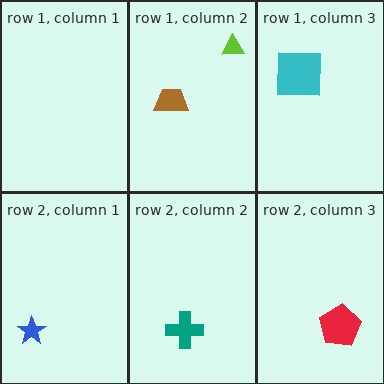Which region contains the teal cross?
The row 2, column 2 region.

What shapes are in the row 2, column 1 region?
The blue star.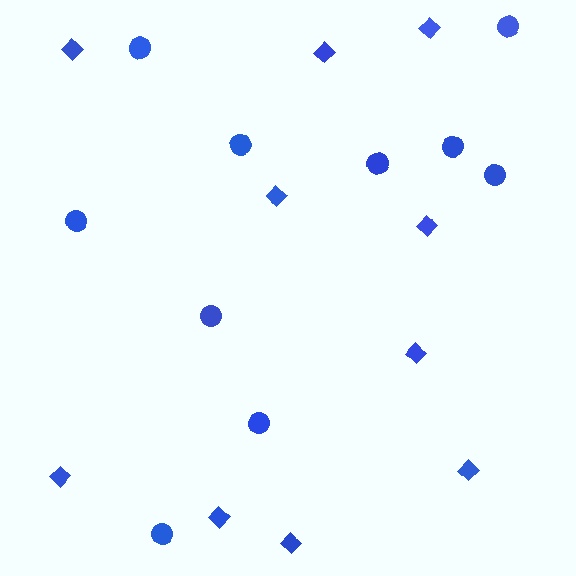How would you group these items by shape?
There are 2 groups: one group of diamonds (10) and one group of circles (10).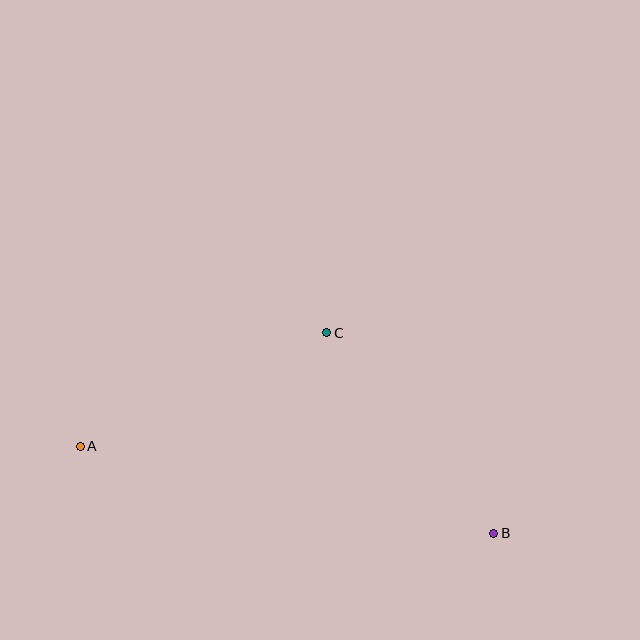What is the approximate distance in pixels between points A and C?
The distance between A and C is approximately 271 pixels.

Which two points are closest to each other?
Points B and C are closest to each other.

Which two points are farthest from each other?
Points A and B are farthest from each other.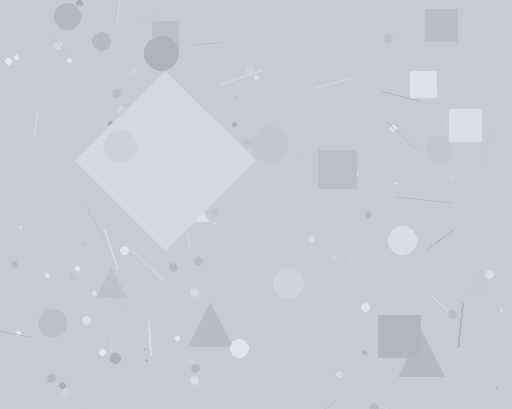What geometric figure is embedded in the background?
A diamond is embedded in the background.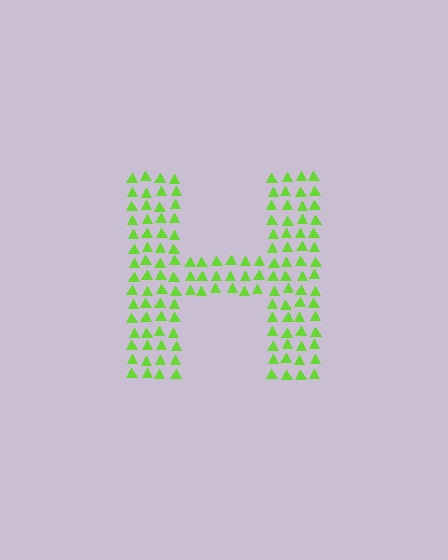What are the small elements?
The small elements are triangles.